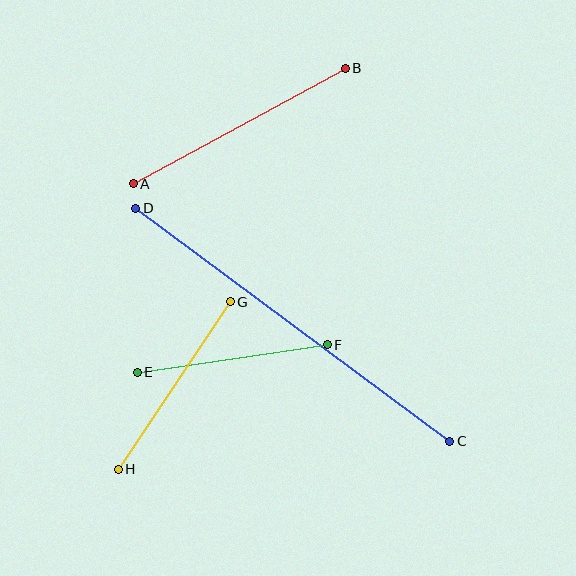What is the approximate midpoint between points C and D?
The midpoint is at approximately (293, 325) pixels.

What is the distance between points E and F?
The distance is approximately 192 pixels.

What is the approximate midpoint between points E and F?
The midpoint is at approximately (232, 359) pixels.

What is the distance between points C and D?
The distance is approximately 391 pixels.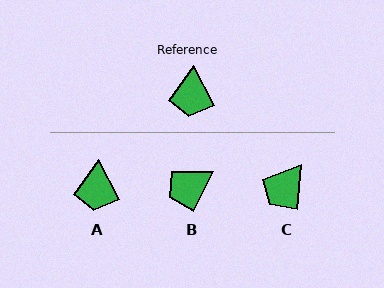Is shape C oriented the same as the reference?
No, it is off by about 34 degrees.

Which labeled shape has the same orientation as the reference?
A.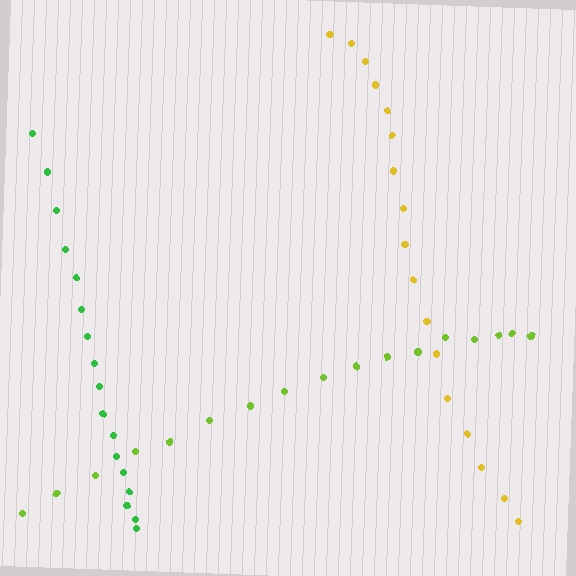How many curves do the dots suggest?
There are 3 distinct paths.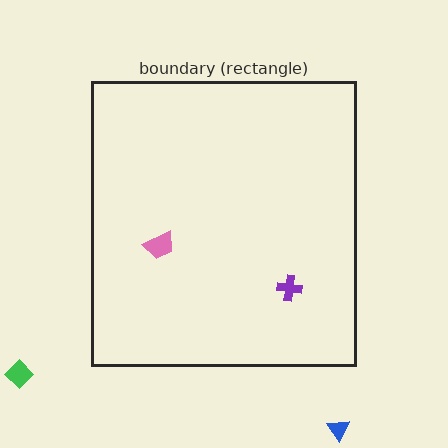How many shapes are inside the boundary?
2 inside, 2 outside.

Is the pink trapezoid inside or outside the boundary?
Inside.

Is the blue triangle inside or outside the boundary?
Outside.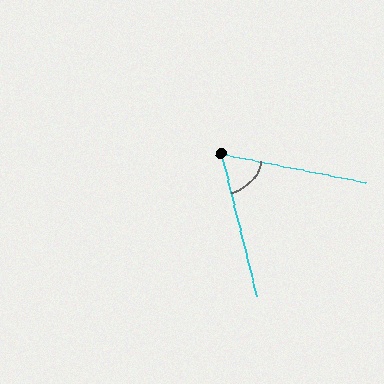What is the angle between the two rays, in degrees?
Approximately 65 degrees.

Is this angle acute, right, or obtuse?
It is acute.